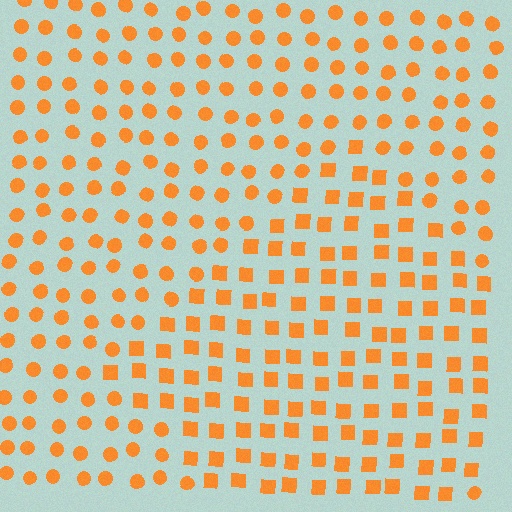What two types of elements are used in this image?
The image uses squares inside the diamond region and circles outside it.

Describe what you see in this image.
The image is filled with small orange elements arranged in a uniform grid. A diamond-shaped region contains squares, while the surrounding area contains circles. The boundary is defined purely by the change in element shape.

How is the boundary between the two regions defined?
The boundary is defined by a change in element shape: squares inside vs. circles outside. All elements share the same color and spacing.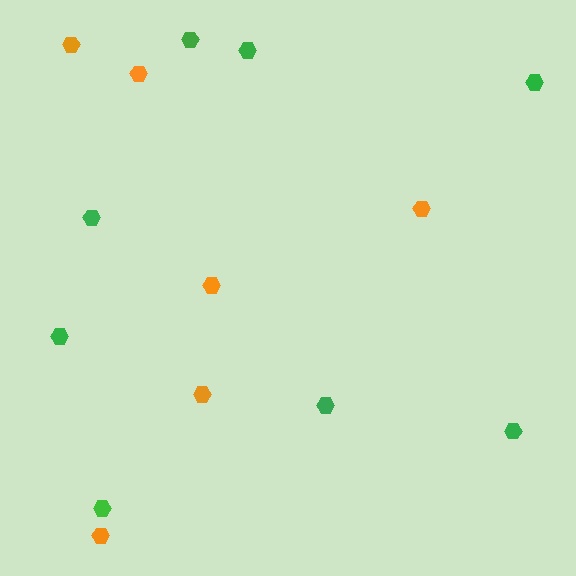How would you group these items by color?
There are 2 groups: one group of green hexagons (8) and one group of orange hexagons (6).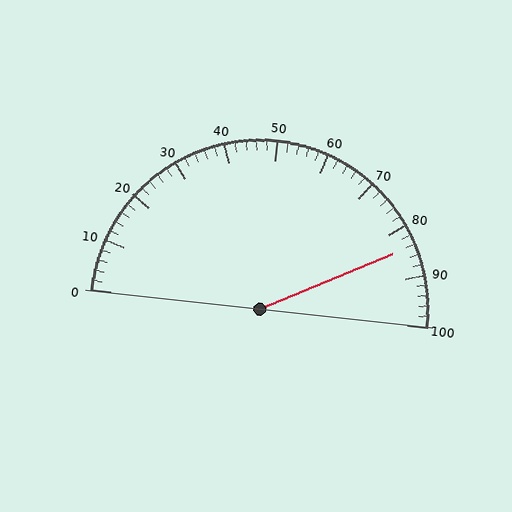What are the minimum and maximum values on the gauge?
The gauge ranges from 0 to 100.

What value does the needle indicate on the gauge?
The needle indicates approximately 84.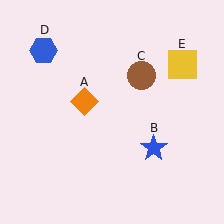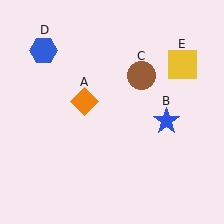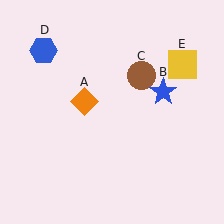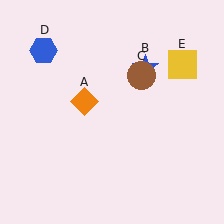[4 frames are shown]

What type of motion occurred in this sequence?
The blue star (object B) rotated counterclockwise around the center of the scene.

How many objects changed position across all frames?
1 object changed position: blue star (object B).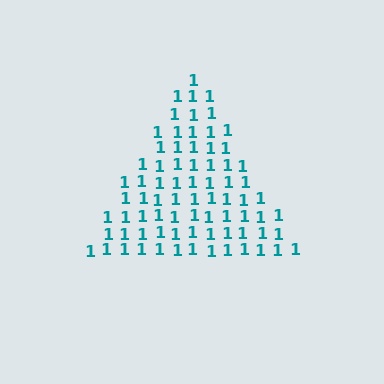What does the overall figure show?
The overall figure shows a triangle.